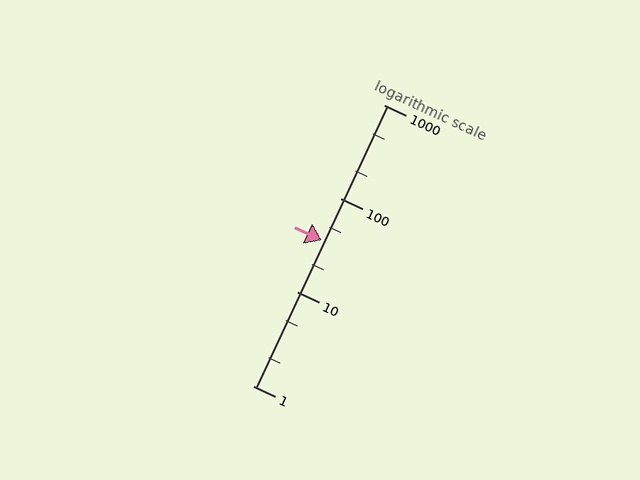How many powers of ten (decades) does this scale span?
The scale spans 3 decades, from 1 to 1000.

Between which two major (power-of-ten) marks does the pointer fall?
The pointer is between 10 and 100.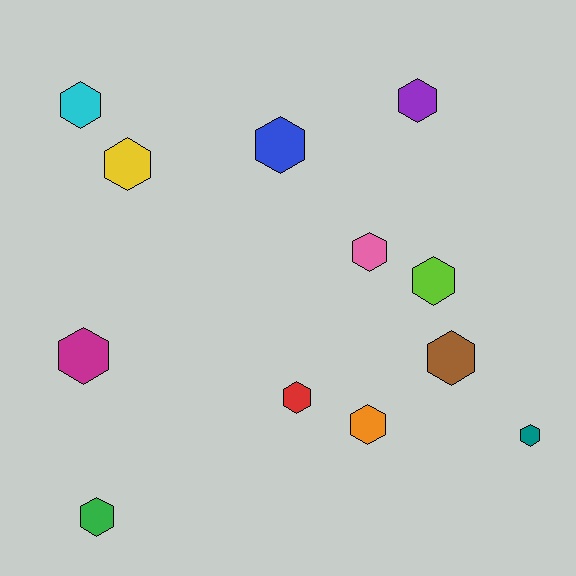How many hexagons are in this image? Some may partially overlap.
There are 12 hexagons.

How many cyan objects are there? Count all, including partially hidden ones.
There is 1 cyan object.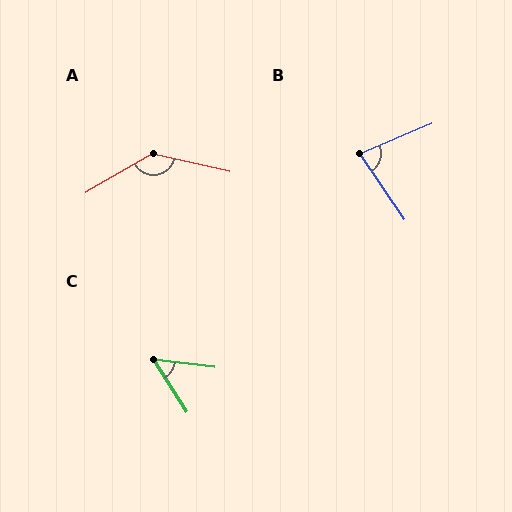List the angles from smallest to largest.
C (51°), B (78°), A (137°).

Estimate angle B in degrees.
Approximately 78 degrees.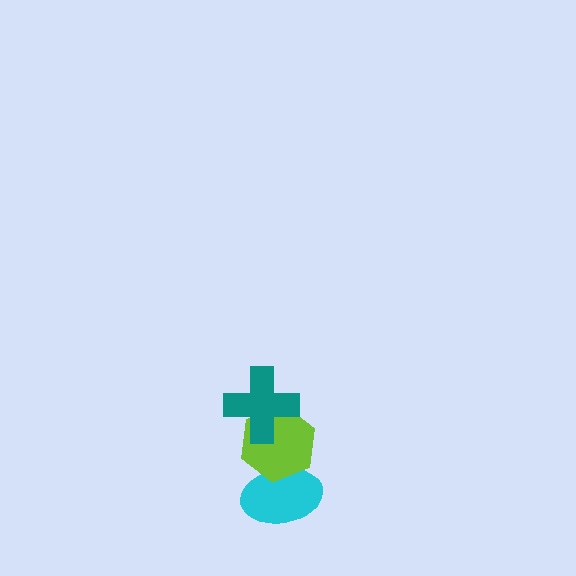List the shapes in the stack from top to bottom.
From top to bottom: the teal cross, the lime hexagon, the cyan ellipse.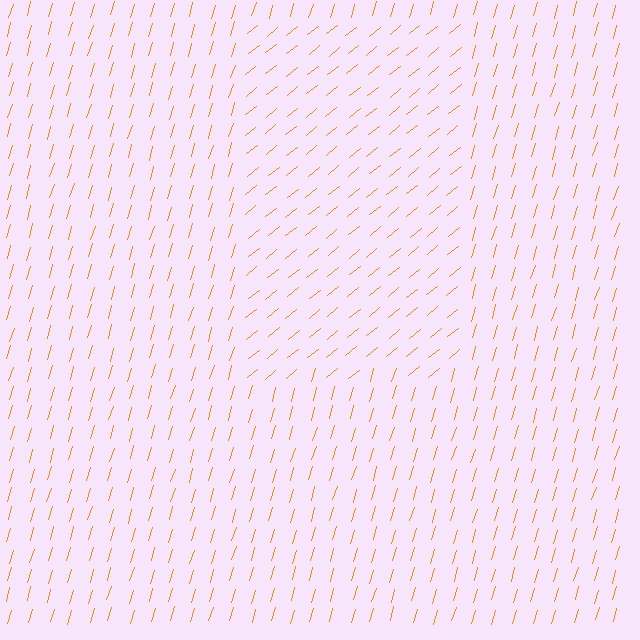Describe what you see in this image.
The image is filled with small orange line segments. A rectangle region in the image has lines oriented differently from the surrounding lines, creating a visible texture boundary.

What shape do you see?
I see a rectangle.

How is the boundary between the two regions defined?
The boundary is defined purely by a change in line orientation (approximately 35 degrees difference). All lines are the same color and thickness.